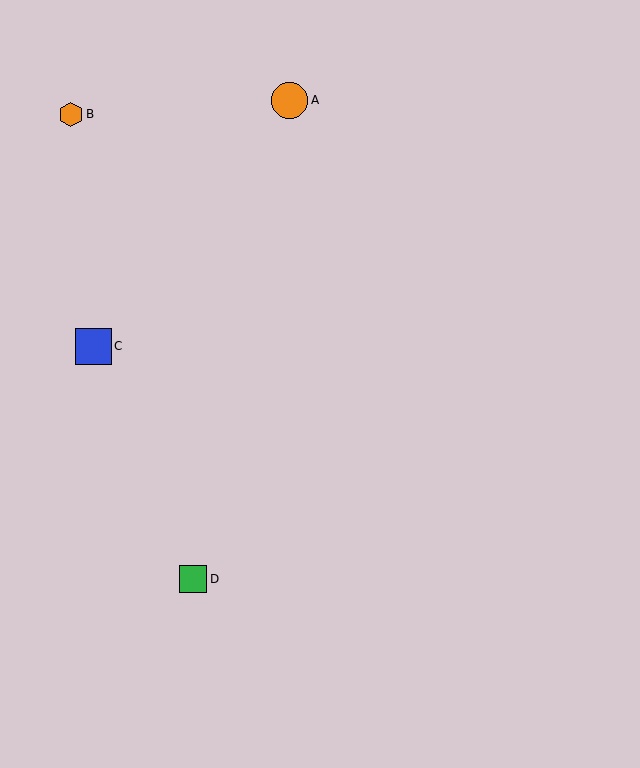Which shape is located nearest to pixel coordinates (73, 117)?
The orange hexagon (labeled B) at (71, 114) is nearest to that location.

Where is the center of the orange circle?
The center of the orange circle is at (290, 100).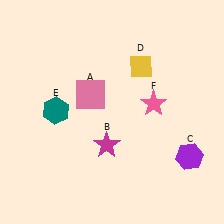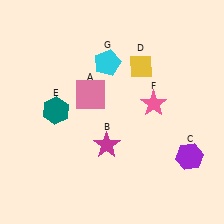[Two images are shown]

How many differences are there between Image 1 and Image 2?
There is 1 difference between the two images.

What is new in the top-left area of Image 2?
A cyan pentagon (G) was added in the top-left area of Image 2.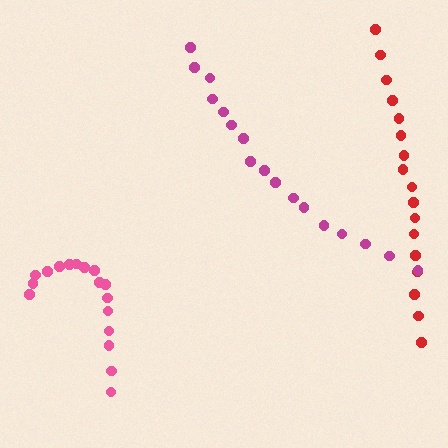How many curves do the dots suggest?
There are 3 distinct paths.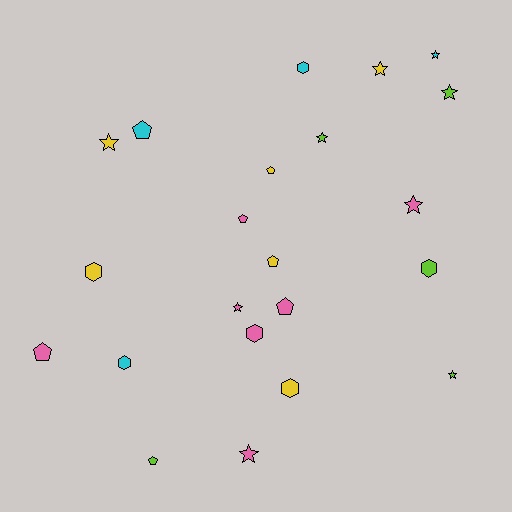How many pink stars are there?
There are 3 pink stars.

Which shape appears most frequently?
Star, with 9 objects.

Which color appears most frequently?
Pink, with 7 objects.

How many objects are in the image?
There are 22 objects.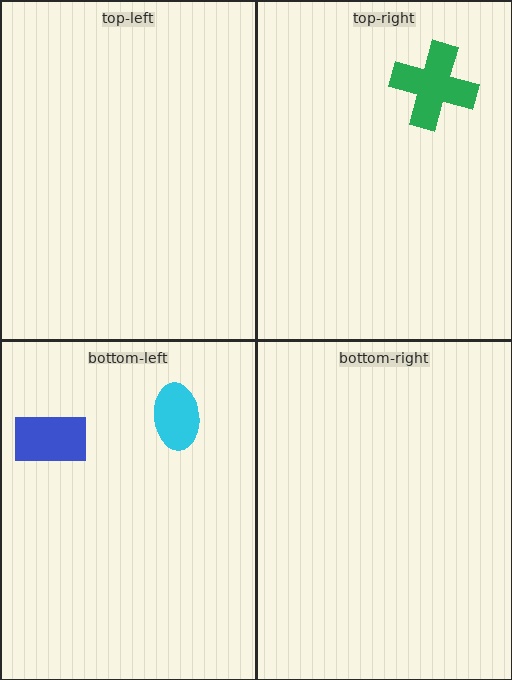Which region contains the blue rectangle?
The bottom-left region.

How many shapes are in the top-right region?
1.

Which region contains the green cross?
The top-right region.